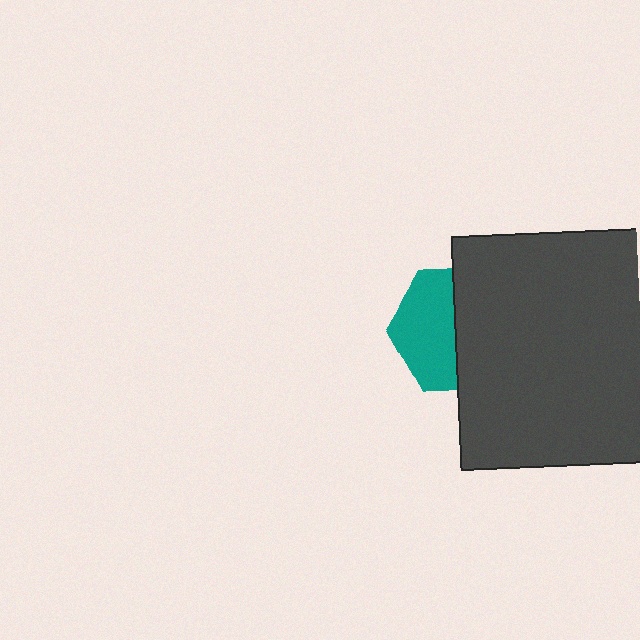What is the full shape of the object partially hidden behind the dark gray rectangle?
The partially hidden object is a teal hexagon.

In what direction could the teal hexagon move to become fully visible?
The teal hexagon could move left. That would shift it out from behind the dark gray rectangle entirely.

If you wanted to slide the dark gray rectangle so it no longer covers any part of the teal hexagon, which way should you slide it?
Slide it right — that is the most direct way to separate the two shapes.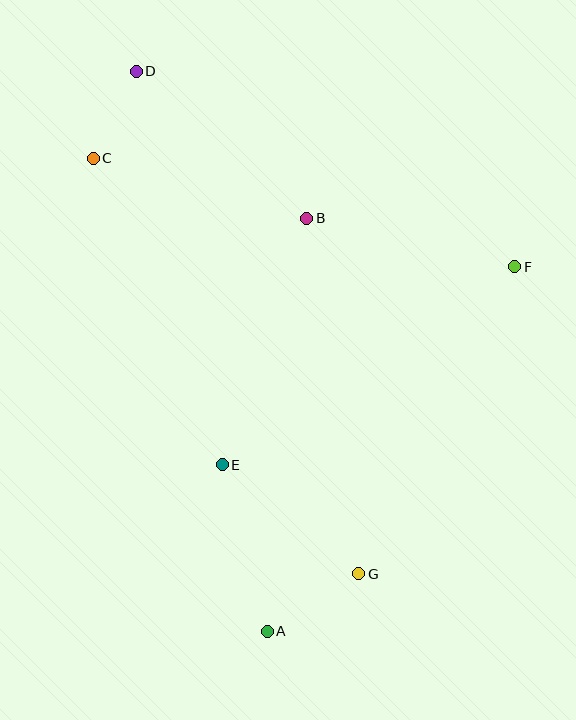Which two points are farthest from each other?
Points A and D are farthest from each other.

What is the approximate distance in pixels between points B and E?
The distance between B and E is approximately 260 pixels.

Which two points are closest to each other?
Points C and D are closest to each other.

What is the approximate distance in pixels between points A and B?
The distance between A and B is approximately 415 pixels.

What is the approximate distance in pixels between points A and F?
The distance between A and F is approximately 441 pixels.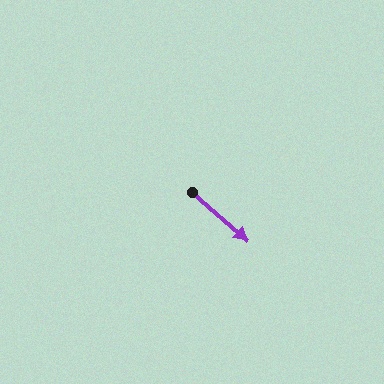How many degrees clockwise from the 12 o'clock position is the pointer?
Approximately 131 degrees.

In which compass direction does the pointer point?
Southeast.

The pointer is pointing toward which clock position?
Roughly 4 o'clock.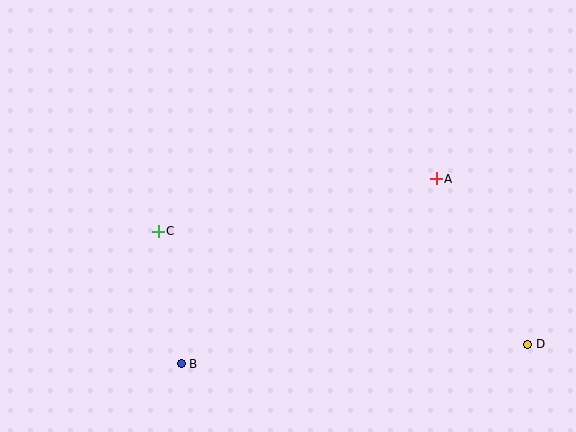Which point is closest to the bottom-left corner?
Point B is closest to the bottom-left corner.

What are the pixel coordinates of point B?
Point B is at (181, 364).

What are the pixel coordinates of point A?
Point A is at (436, 179).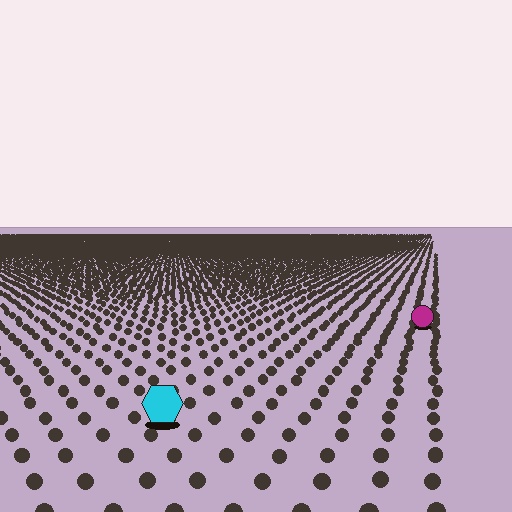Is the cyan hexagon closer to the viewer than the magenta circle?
Yes. The cyan hexagon is closer — you can tell from the texture gradient: the ground texture is coarser near it.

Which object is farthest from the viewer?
The magenta circle is farthest from the viewer. It appears smaller and the ground texture around it is denser.